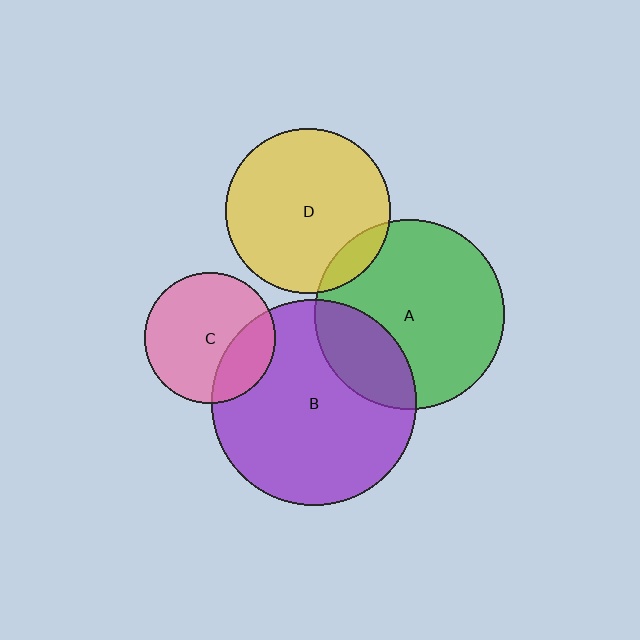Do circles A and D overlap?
Yes.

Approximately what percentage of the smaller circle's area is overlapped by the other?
Approximately 10%.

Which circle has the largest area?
Circle B (purple).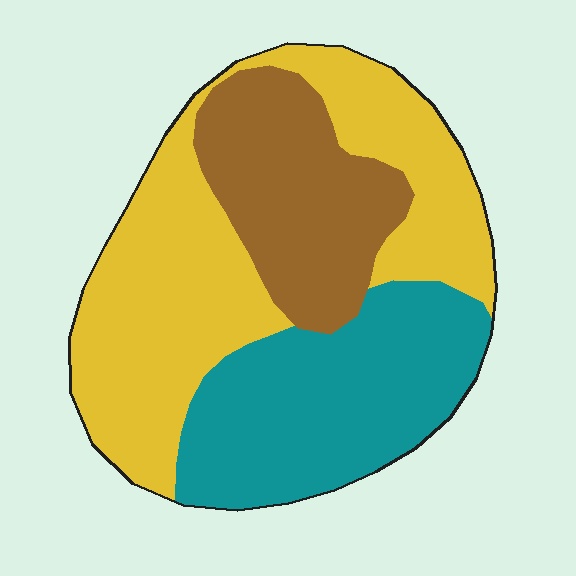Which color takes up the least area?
Brown, at roughly 25%.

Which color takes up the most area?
Yellow, at roughly 45%.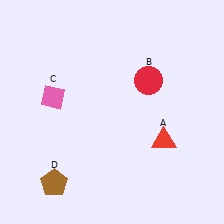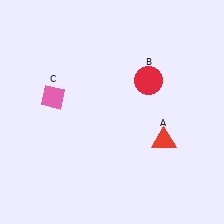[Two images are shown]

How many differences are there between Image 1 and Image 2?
There is 1 difference between the two images.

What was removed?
The brown pentagon (D) was removed in Image 2.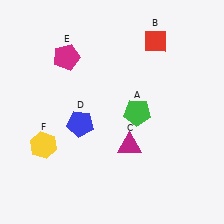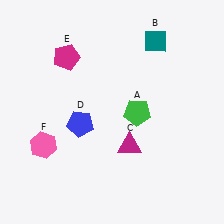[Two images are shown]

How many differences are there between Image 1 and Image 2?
There are 2 differences between the two images.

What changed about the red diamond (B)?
In Image 1, B is red. In Image 2, it changed to teal.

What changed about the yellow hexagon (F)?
In Image 1, F is yellow. In Image 2, it changed to pink.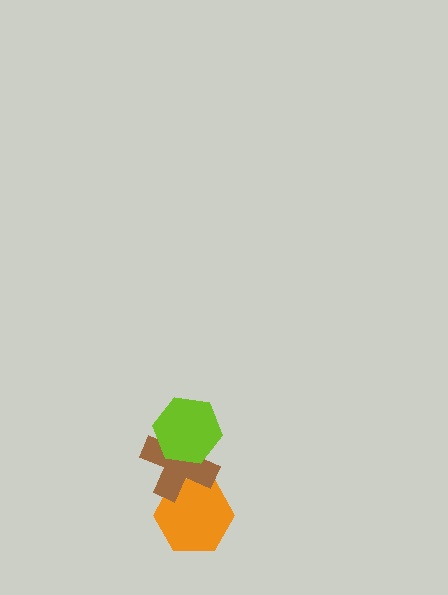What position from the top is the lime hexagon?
The lime hexagon is 1st from the top.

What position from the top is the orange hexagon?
The orange hexagon is 3rd from the top.